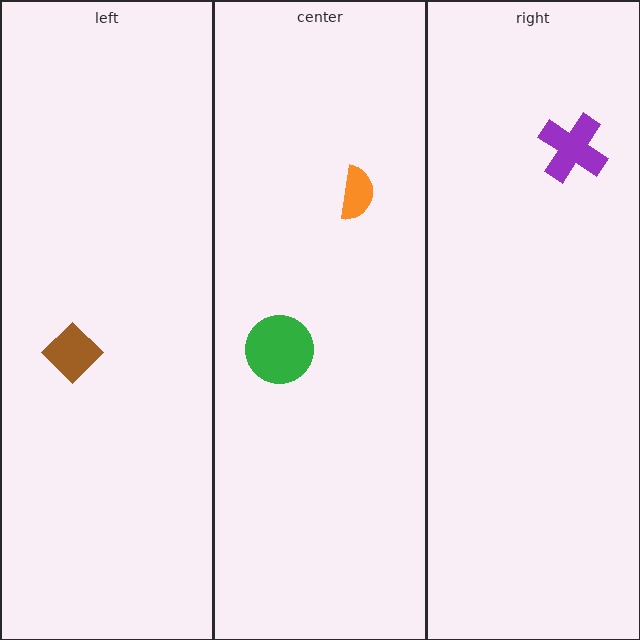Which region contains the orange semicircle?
The center region.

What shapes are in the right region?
The purple cross.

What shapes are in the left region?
The brown diamond.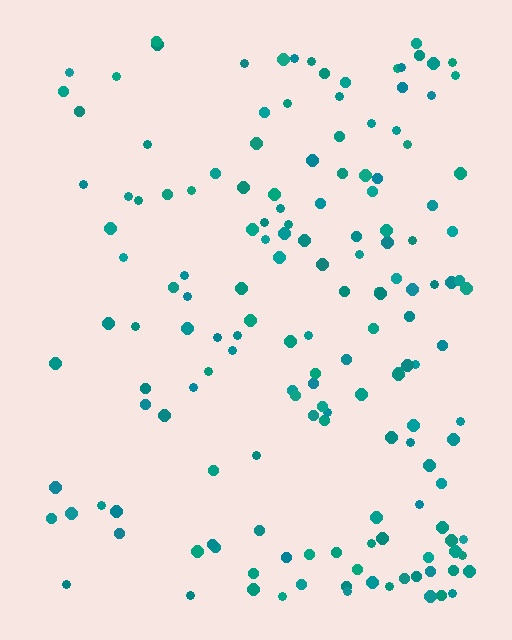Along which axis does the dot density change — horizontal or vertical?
Horizontal.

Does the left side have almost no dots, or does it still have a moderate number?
Still a moderate number, just noticeably fewer than the right.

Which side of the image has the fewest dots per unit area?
The left.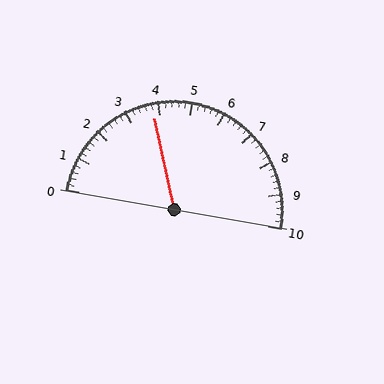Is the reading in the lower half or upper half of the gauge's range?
The reading is in the lower half of the range (0 to 10).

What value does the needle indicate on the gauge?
The needle indicates approximately 3.8.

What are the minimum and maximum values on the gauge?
The gauge ranges from 0 to 10.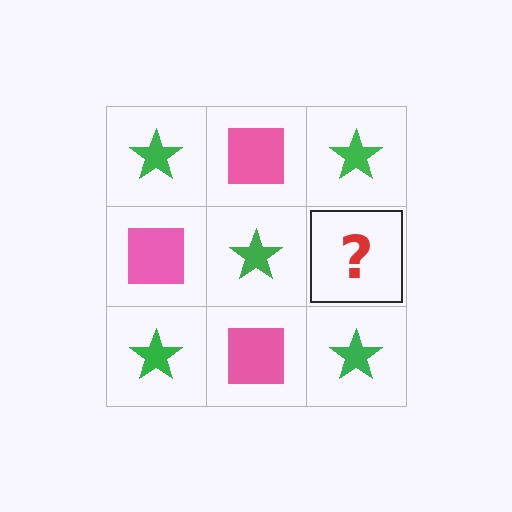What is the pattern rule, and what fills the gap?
The rule is that it alternates green star and pink square in a checkerboard pattern. The gap should be filled with a pink square.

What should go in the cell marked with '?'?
The missing cell should contain a pink square.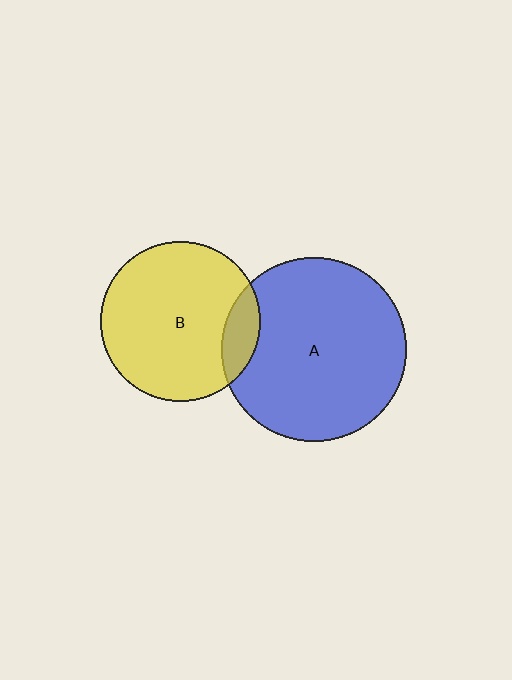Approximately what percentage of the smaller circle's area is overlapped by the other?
Approximately 10%.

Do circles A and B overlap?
Yes.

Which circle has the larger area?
Circle A (blue).